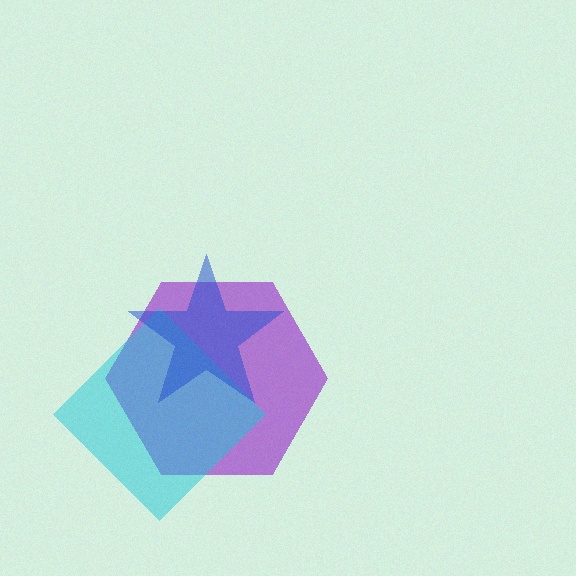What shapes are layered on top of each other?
The layered shapes are: a purple hexagon, a cyan diamond, a blue star.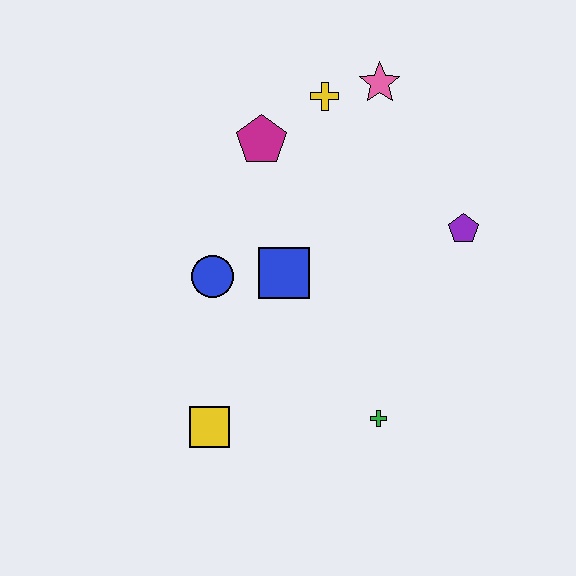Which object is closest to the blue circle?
The blue square is closest to the blue circle.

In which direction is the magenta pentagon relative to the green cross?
The magenta pentagon is above the green cross.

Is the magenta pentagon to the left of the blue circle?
No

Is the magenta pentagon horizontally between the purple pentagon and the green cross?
No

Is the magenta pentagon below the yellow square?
No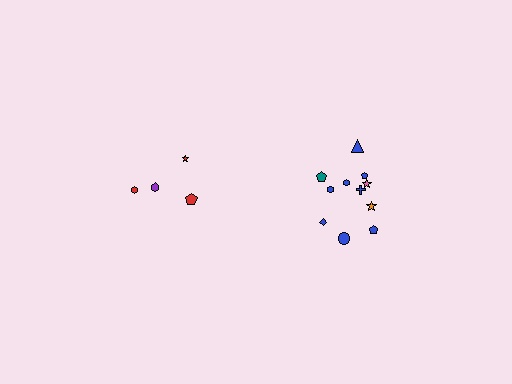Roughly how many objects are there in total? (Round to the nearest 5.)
Roughly 15 objects in total.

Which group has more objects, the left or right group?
The right group.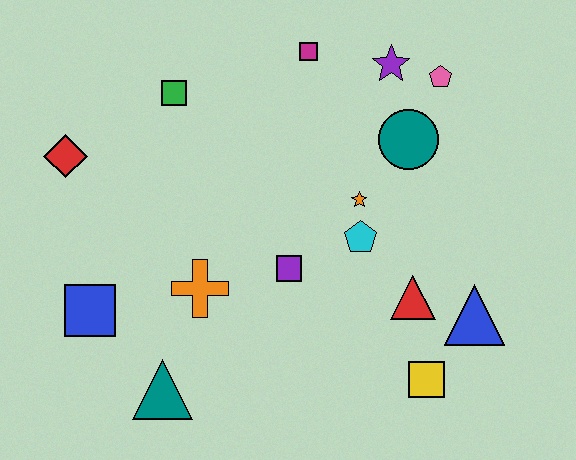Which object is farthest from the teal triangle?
The pink pentagon is farthest from the teal triangle.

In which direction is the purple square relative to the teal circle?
The purple square is below the teal circle.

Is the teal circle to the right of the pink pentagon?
No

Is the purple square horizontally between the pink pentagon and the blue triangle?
No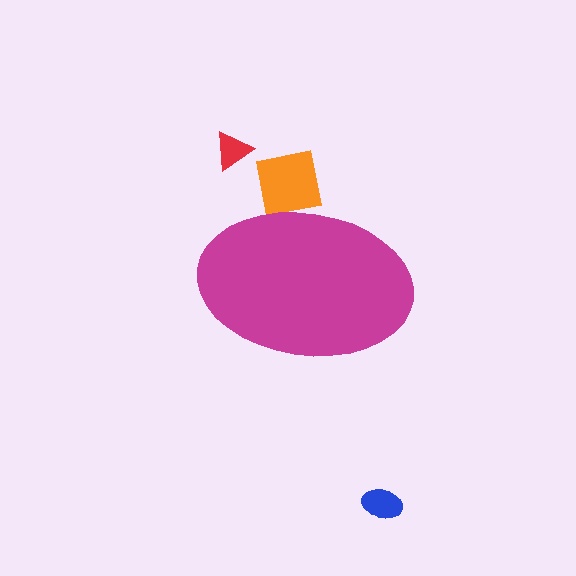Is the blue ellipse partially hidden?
No, the blue ellipse is fully visible.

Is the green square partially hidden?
Yes, the green square is partially hidden behind the magenta ellipse.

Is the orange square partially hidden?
Yes, the orange square is partially hidden behind the magenta ellipse.